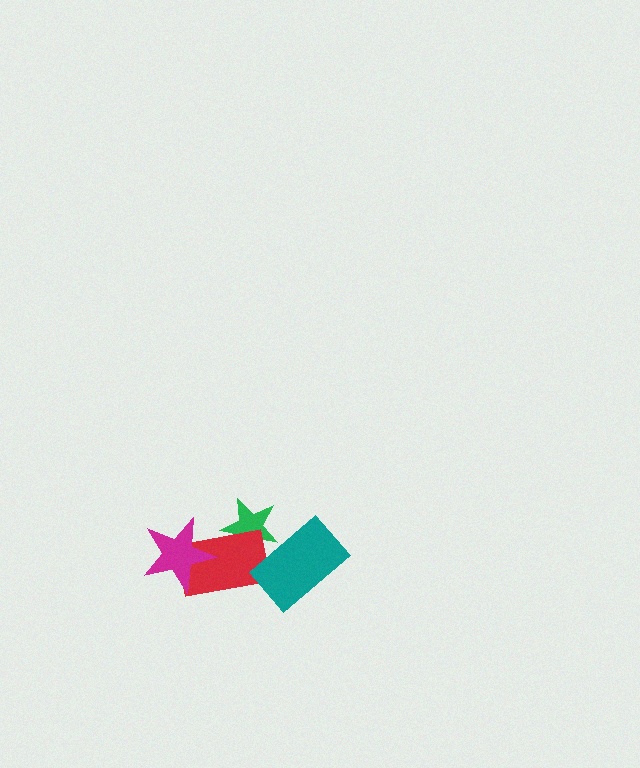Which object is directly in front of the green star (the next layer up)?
The red rectangle is directly in front of the green star.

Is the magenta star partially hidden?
No, no other shape covers it.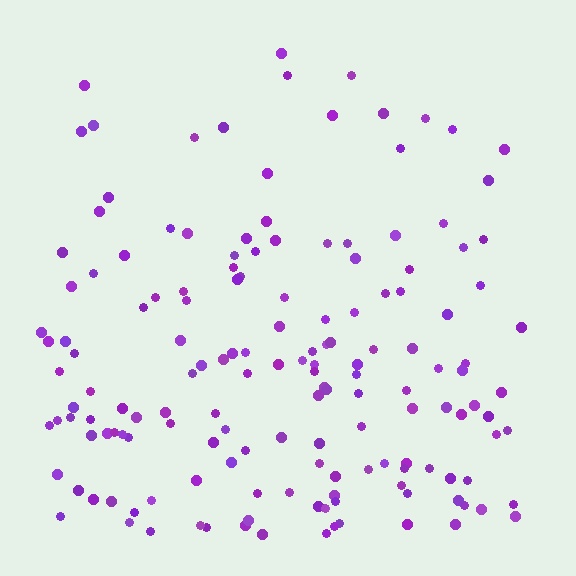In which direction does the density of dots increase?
From top to bottom, with the bottom side densest.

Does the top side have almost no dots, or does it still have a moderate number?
Still a moderate number, just noticeably fewer than the bottom.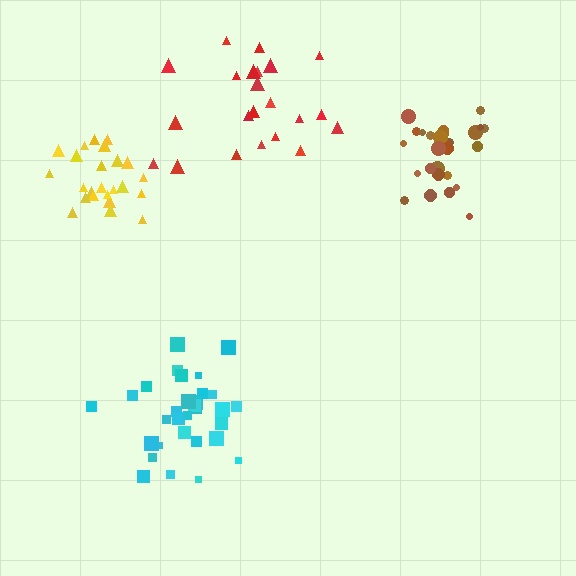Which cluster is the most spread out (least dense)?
Red.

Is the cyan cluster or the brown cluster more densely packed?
Brown.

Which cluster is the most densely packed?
Brown.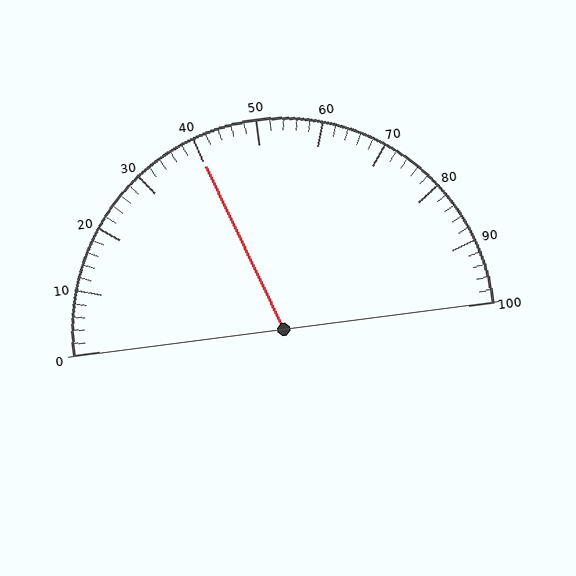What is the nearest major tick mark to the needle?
The nearest major tick mark is 40.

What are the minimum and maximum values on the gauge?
The gauge ranges from 0 to 100.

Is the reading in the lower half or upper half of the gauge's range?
The reading is in the lower half of the range (0 to 100).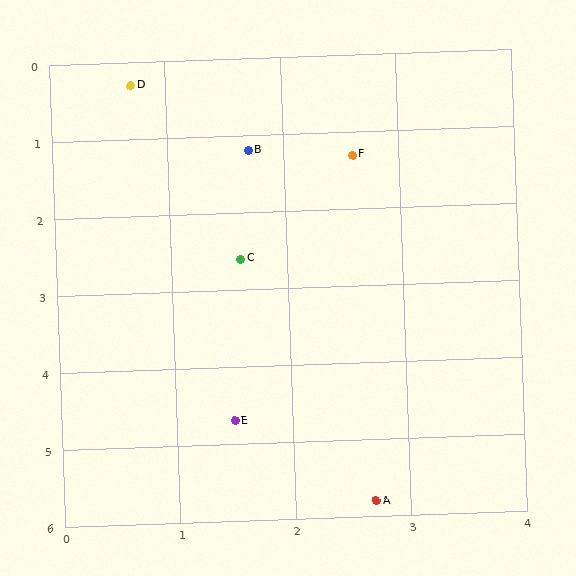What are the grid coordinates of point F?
Point F is at approximately (2.6, 1.3).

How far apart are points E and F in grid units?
Points E and F are about 3.6 grid units apart.